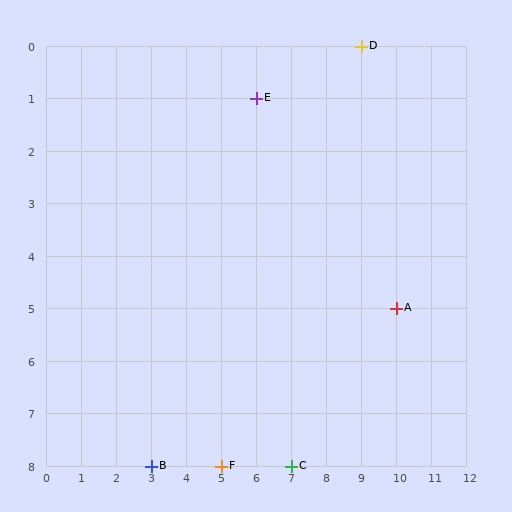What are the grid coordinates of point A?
Point A is at grid coordinates (10, 5).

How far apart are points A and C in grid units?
Points A and C are 3 columns and 3 rows apart (about 4.2 grid units diagonally).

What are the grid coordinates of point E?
Point E is at grid coordinates (6, 1).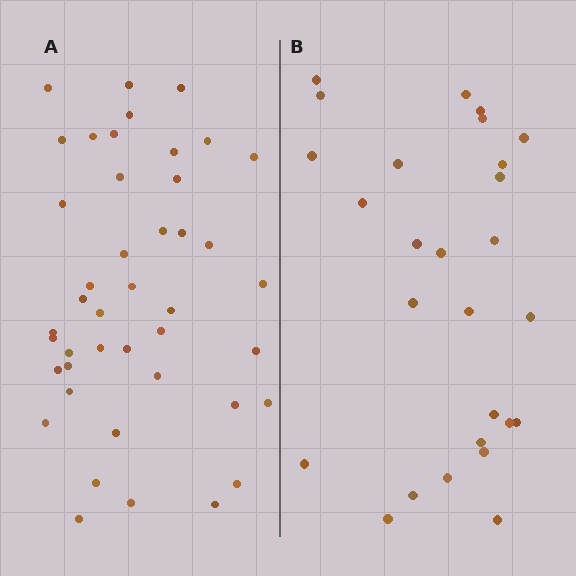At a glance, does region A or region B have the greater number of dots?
Region A (the left region) has more dots.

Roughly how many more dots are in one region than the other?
Region A has approximately 15 more dots than region B.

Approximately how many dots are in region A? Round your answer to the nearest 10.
About 40 dots. (The exact count is 43, which rounds to 40.)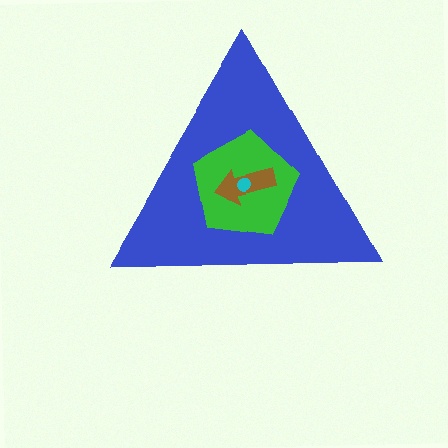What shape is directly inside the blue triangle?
The green pentagon.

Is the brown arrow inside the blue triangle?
Yes.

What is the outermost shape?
The blue triangle.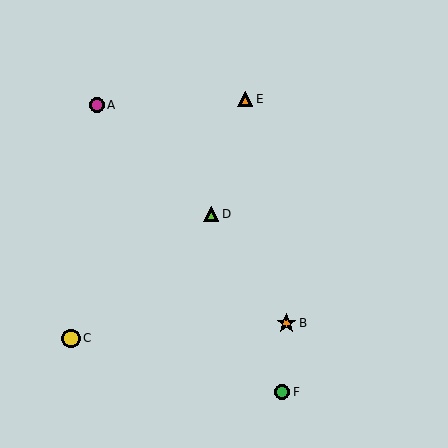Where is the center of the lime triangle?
The center of the lime triangle is at (211, 214).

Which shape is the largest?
The orange star (labeled B) is the largest.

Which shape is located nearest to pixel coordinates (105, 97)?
The magenta circle (labeled A) at (97, 105) is nearest to that location.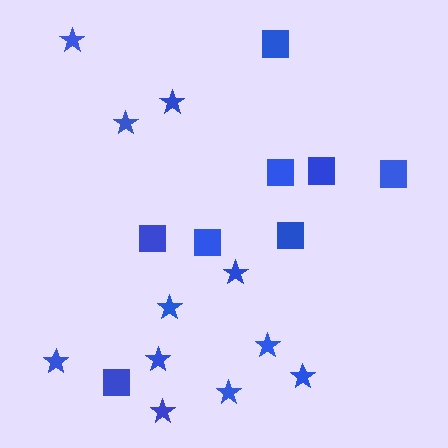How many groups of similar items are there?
There are 2 groups: one group of stars (11) and one group of squares (8).